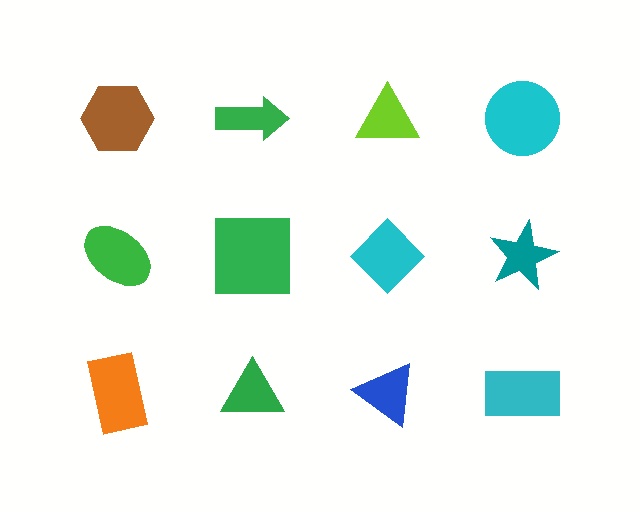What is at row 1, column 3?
A lime triangle.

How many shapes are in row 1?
4 shapes.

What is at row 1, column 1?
A brown hexagon.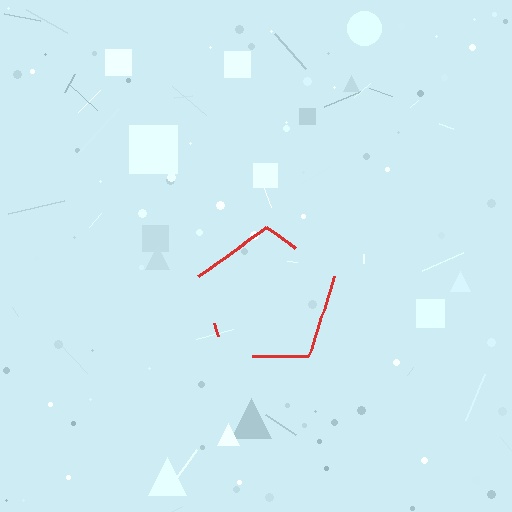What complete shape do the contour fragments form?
The contour fragments form a pentagon.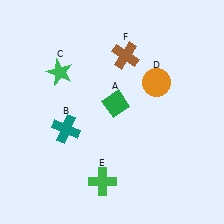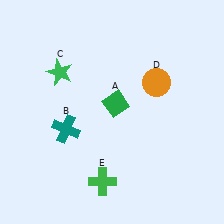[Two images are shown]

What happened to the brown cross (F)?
The brown cross (F) was removed in Image 2. It was in the top-right area of Image 1.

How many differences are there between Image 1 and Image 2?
There is 1 difference between the two images.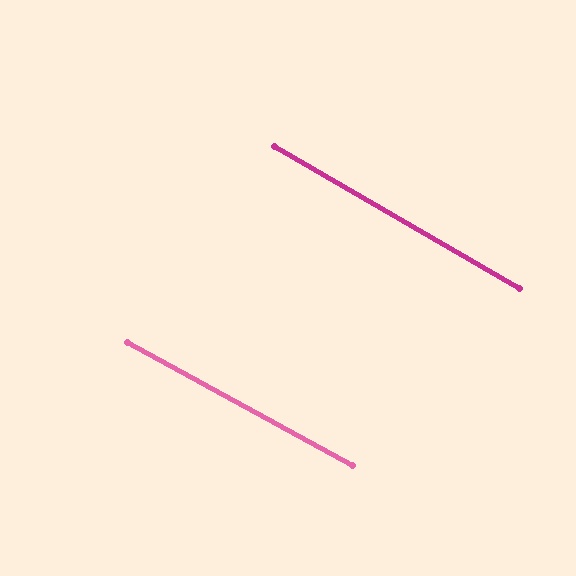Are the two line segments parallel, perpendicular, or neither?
Parallel — their directions differ by only 1.7°.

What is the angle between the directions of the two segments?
Approximately 2 degrees.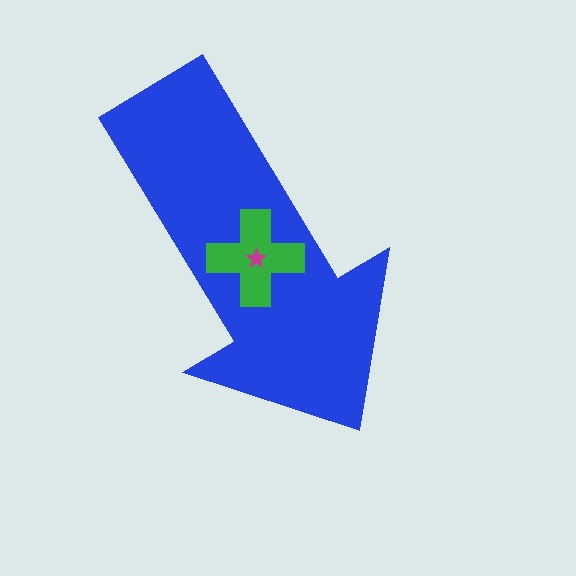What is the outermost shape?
The blue arrow.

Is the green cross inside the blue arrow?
Yes.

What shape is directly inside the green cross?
The magenta star.